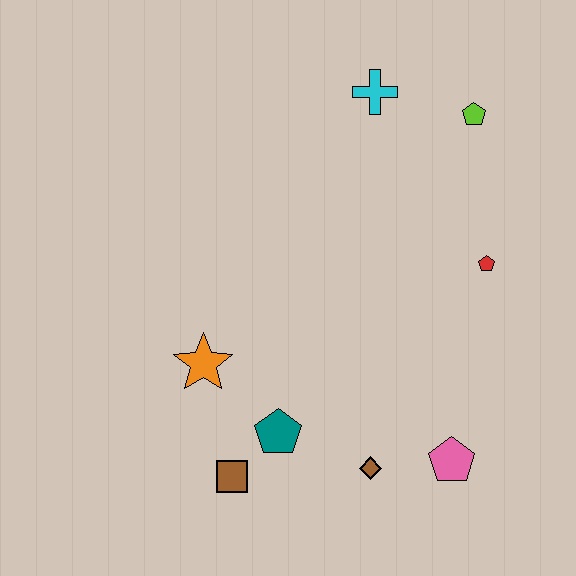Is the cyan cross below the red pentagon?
No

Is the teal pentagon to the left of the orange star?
No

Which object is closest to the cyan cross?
The lime pentagon is closest to the cyan cross.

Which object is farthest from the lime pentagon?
The brown square is farthest from the lime pentagon.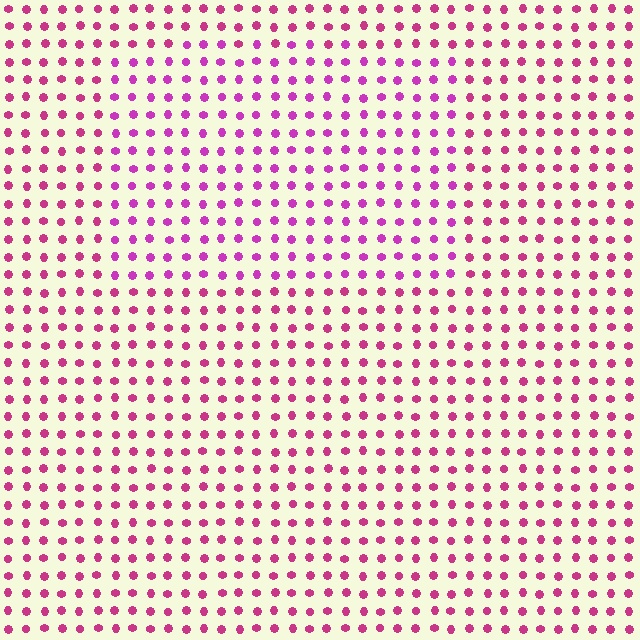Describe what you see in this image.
The image is filled with small magenta elements in a uniform arrangement. A rectangle-shaped region is visible where the elements are tinted to a slightly different hue, forming a subtle color boundary.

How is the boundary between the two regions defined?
The boundary is defined purely by a slight shift in hue (about 22 degrees). Spacing, size, and orientation are identical on both sides.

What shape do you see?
I see a rectangle.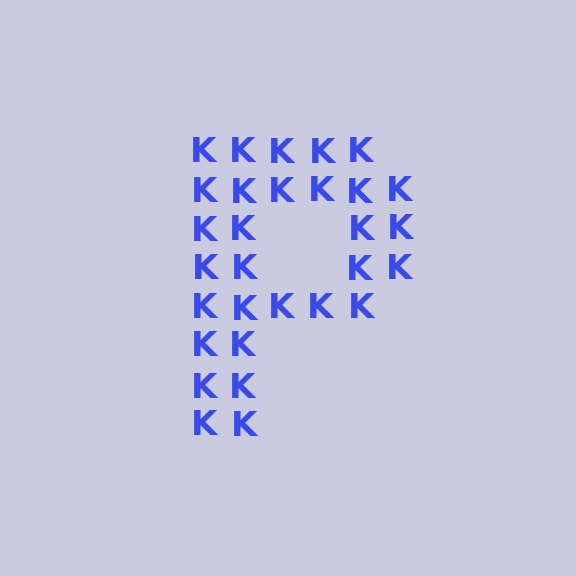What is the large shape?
The large shape is the letter P.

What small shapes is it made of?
It is made of small letter K's.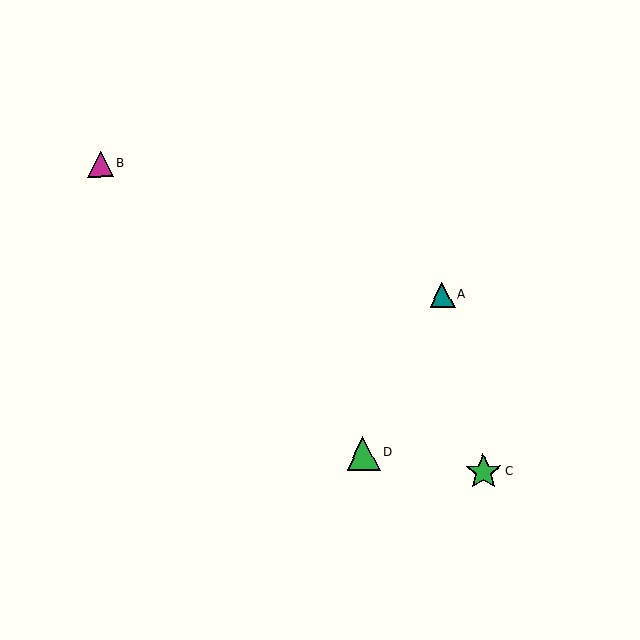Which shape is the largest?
The green star (labeled C) is the largest.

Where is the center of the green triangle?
The center of the green triangle is at (363, 453).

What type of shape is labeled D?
Shape D is a green triangle.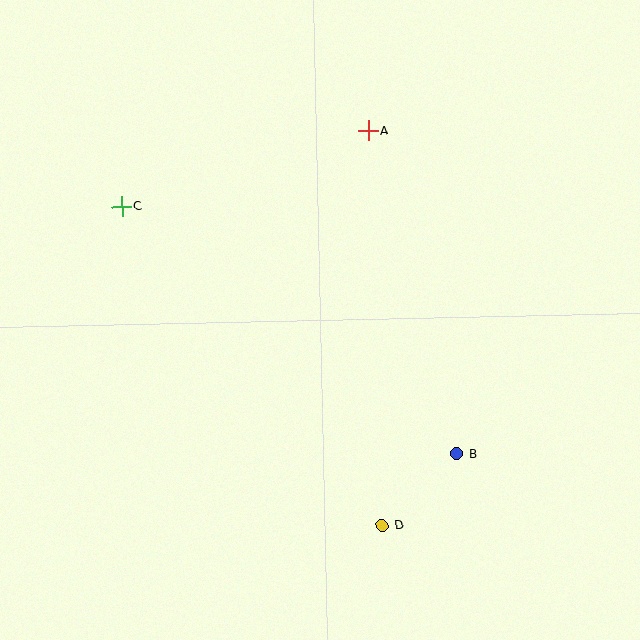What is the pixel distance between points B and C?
The distance between B and C is 416 pixels.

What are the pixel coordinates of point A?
Point A is at (368, 131).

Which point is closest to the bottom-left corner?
Point D is closest to the bottom-left corner.